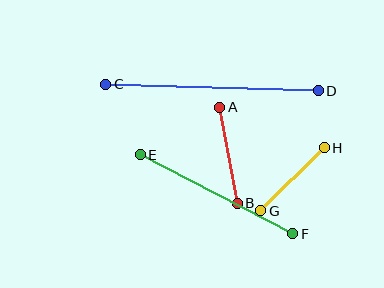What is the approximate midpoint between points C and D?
The midpoint is at approximately (212, 87) pixels.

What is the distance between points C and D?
The distance is approximately 212 pixels.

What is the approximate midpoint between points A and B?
The midpoint is at approximately (229, 155) pixels.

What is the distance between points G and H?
The distance is approximately 89 pixels.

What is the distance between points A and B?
The distance is approximately 97 pixels.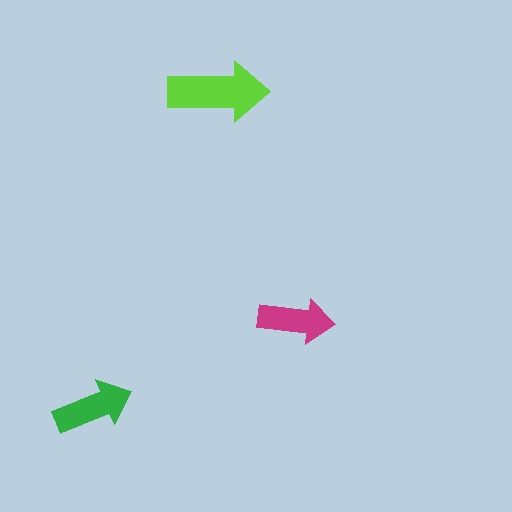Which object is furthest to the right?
The magenta arrow is rightmost.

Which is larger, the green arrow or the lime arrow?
The lime one.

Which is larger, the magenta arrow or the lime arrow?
The lime one.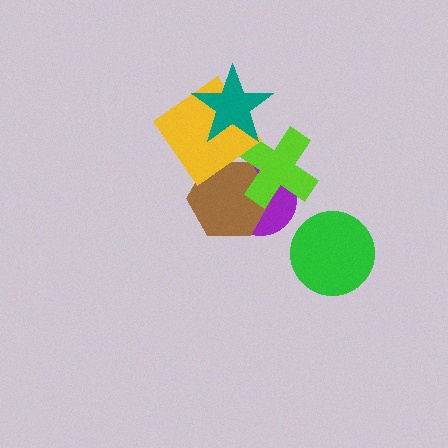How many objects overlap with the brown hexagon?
3 objects overlap with the brown hexagon.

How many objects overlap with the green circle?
0 objects overlap with the green circle.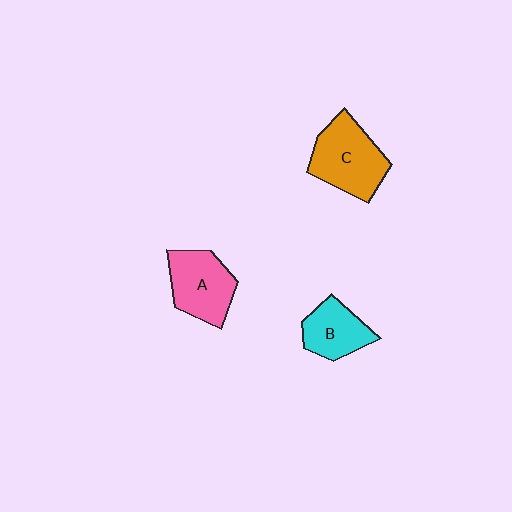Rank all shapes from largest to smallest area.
From largest to smallest: C (orange), A (pink), B (cyan).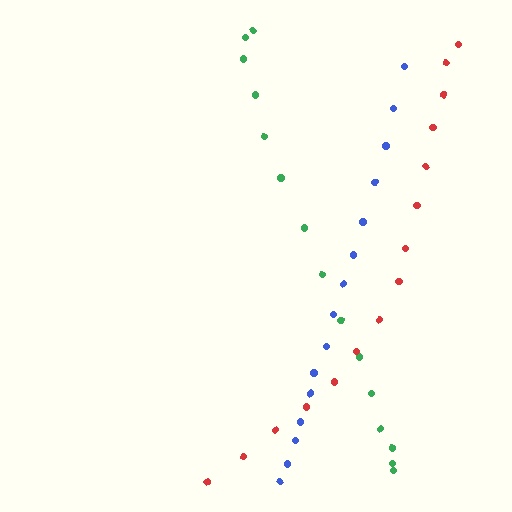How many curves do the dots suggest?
There are 3 distinct paths.